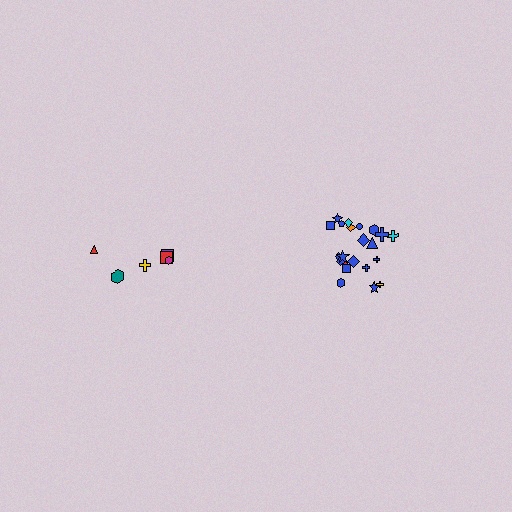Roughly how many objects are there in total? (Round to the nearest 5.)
Roughly 30 objects in total.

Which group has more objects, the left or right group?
The right group.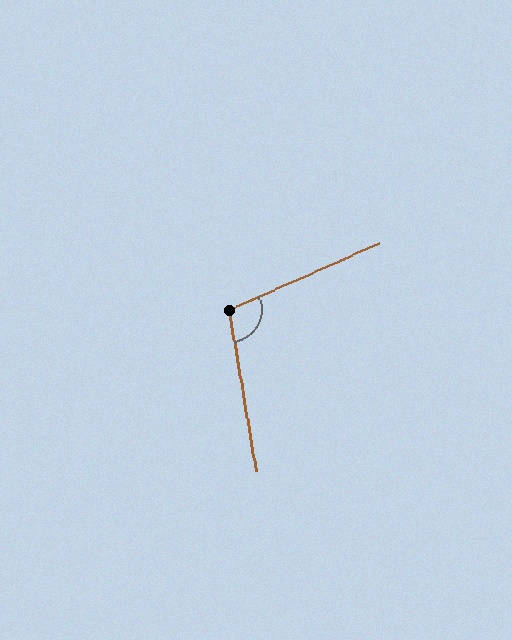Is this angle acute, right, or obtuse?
It is obtuse.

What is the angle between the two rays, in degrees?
Approximately 104 degrees.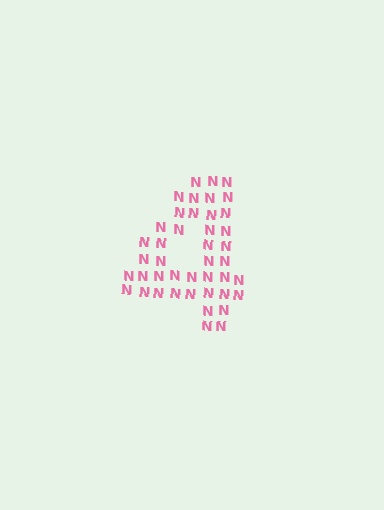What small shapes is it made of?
It is made of small letter N's.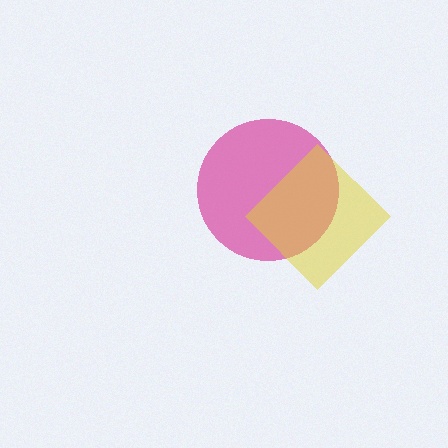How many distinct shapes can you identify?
There are 2 distinct shapes: a magenta circle, a yellow diamond.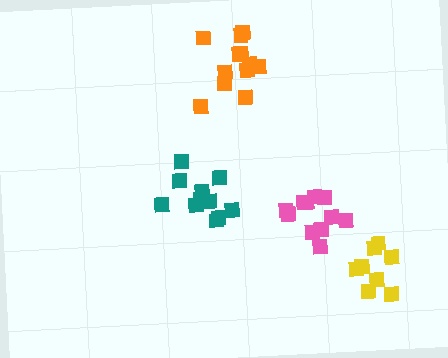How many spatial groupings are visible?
There are 4 spatial groupings.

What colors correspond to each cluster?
The clusters are colored: orange, teal, yellow, pink.